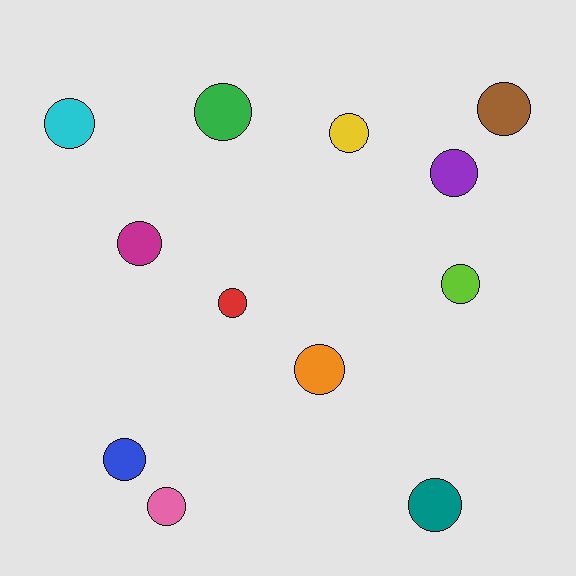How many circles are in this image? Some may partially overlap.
There are 12 circles.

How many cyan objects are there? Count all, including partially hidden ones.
There is 1 cyan object.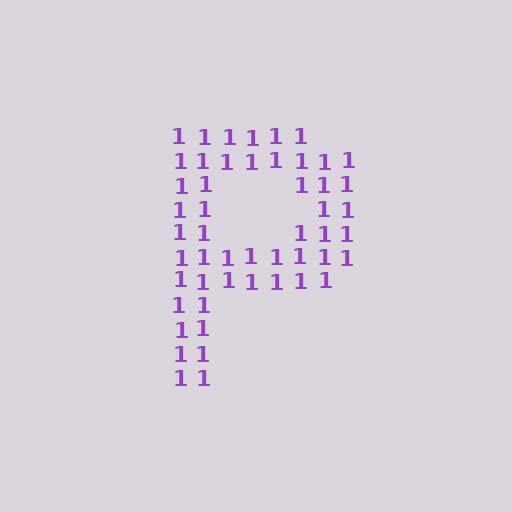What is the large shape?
The large shape is the letter P.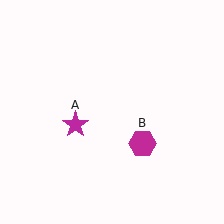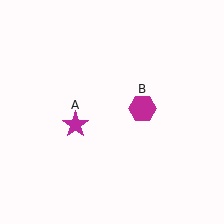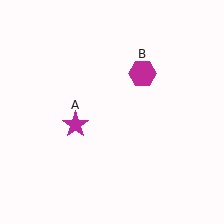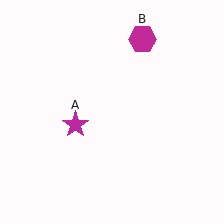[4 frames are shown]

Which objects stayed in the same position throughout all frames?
Magenta star (object A) remained stationary.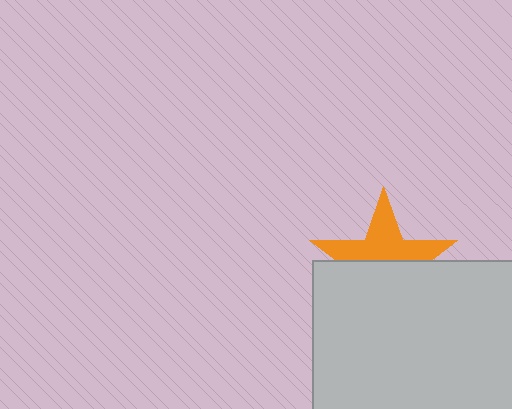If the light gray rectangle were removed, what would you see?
You would see the complete orange star.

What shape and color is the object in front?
The object in front is a light gray rectangle.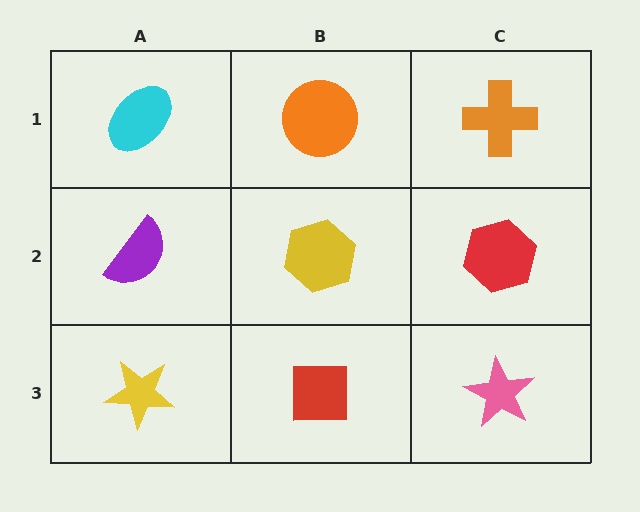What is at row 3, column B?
A red square.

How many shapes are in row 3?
3 shapes.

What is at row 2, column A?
A purple semicircle.